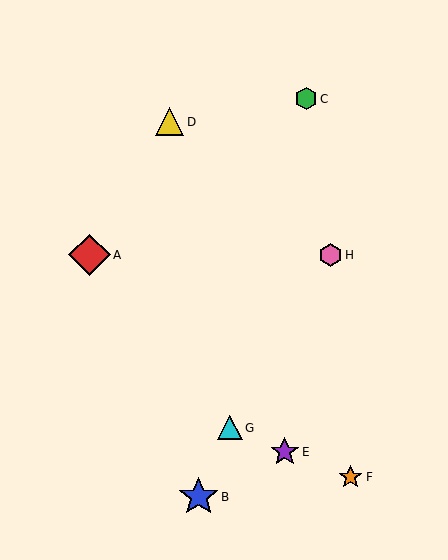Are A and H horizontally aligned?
Yes, both are at y≈255.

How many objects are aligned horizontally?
2 objects (A, H) are aligned horizontally.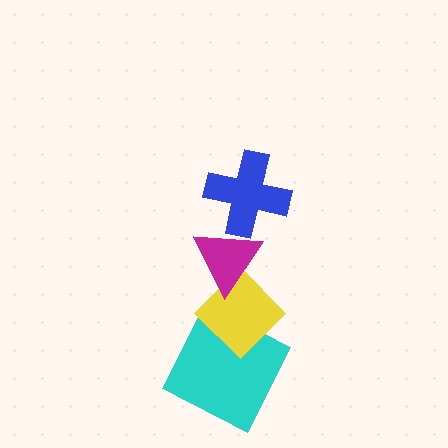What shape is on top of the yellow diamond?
The magenta triangle is on top of the yellow diamond.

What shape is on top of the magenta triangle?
The blue cross is on top of the magenta triangle.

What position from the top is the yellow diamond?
The yellow diamond is 3rd from the top.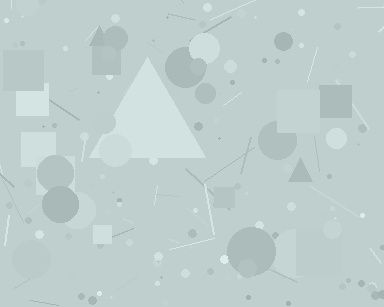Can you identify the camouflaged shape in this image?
The camouflaged shape is a triangle.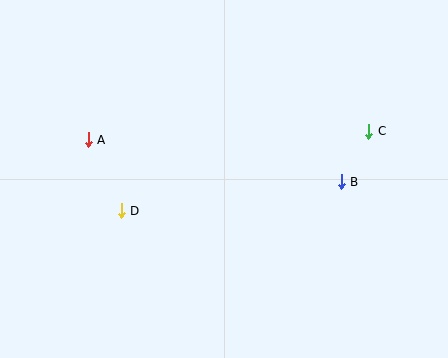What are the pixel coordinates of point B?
Point B is at (341, 182).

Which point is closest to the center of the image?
Point D at (121, 211) is closest to the center.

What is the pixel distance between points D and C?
The distance between D and C is 260 pixels.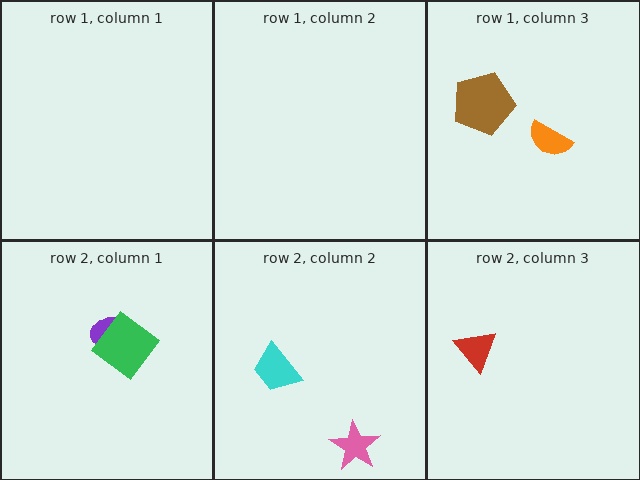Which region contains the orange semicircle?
The row 1, column 3 region.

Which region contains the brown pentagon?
The row 1, column 3 region.